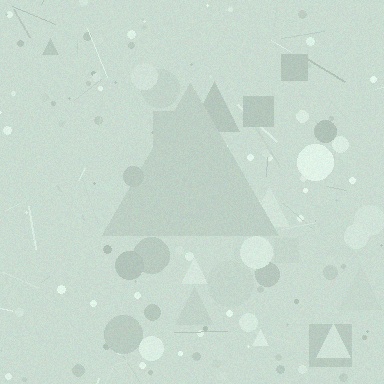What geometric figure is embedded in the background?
A triangle is embedded in the background.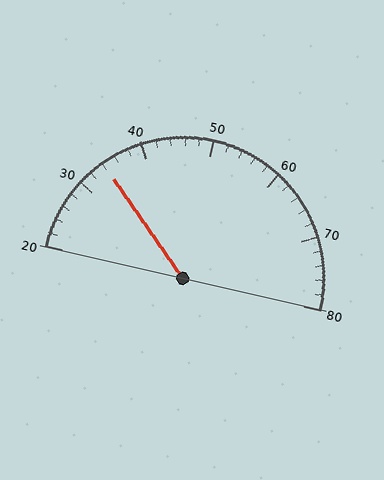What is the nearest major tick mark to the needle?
The nearest major tick mark is 30.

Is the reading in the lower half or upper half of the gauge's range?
The reading is in the lower half of the range (20 to 80).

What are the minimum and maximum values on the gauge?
The gauge ranges from 20 to 80.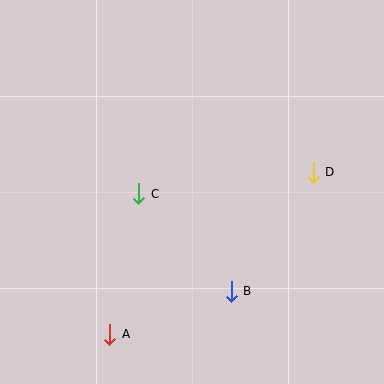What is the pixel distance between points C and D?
The distance between C and D is 176 pixels.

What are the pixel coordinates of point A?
Point A is at (110, 334).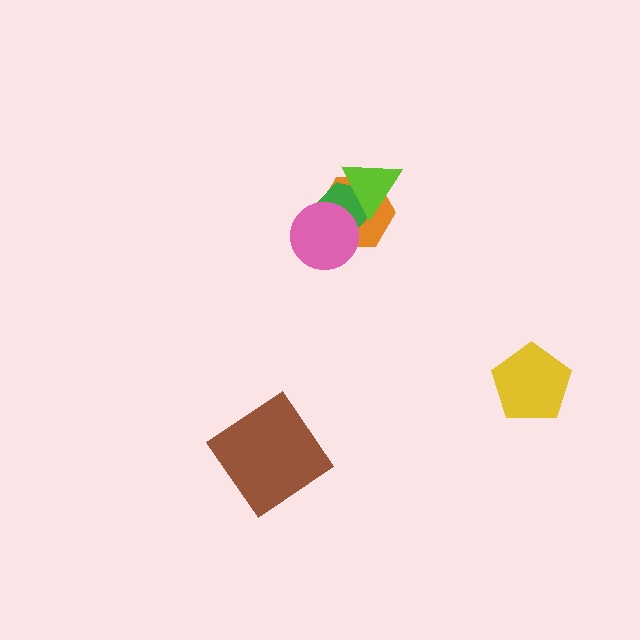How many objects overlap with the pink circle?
2 objects overlap with the pink circle.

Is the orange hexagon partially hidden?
Yes, it is partially covered by another shape.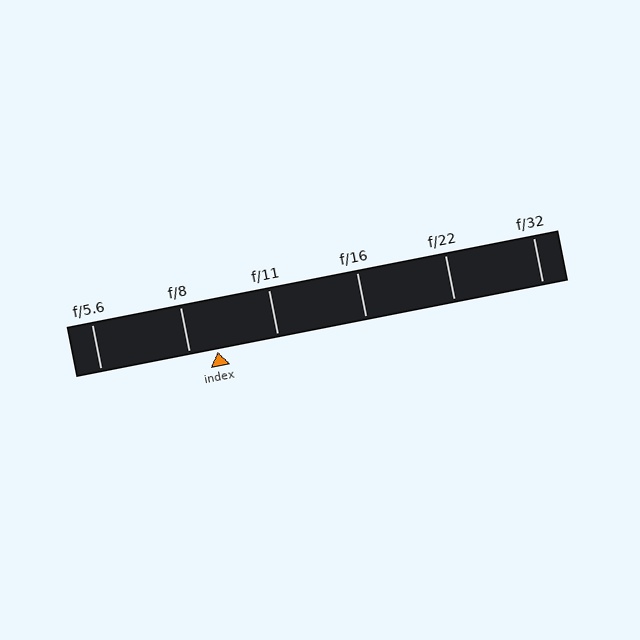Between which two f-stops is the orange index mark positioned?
The index mark is between f/8 and f/11.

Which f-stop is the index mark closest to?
The index mark is closest to f/8.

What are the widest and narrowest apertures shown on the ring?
The widest aperture shown is f/5.6 and the narrowest is f/32.